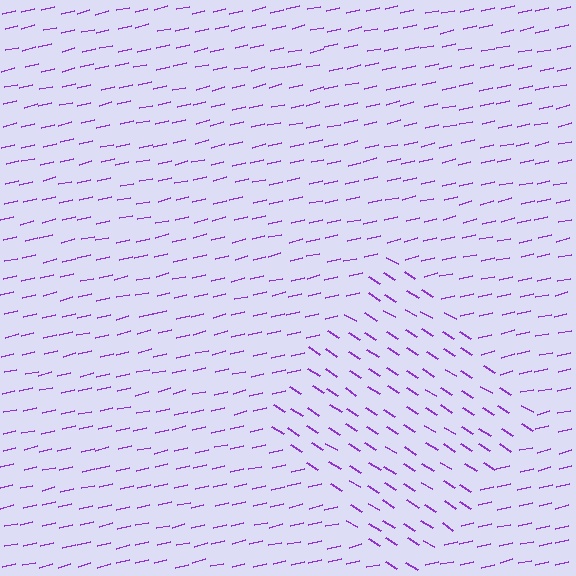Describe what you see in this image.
The image is filled with small purple line segments. A diamond region in the image has lines oriented differently from the surrounding lines, creating a visible texture boundary.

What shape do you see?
I see a diamond.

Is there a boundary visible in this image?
Yes, there is a texture boundary formed by a change in line orientation.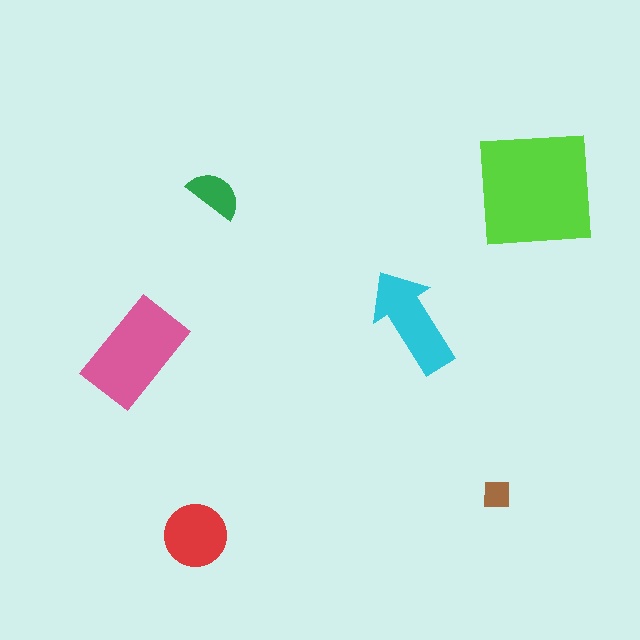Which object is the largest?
The lime square.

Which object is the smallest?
The brown square.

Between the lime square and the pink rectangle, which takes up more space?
The lime square.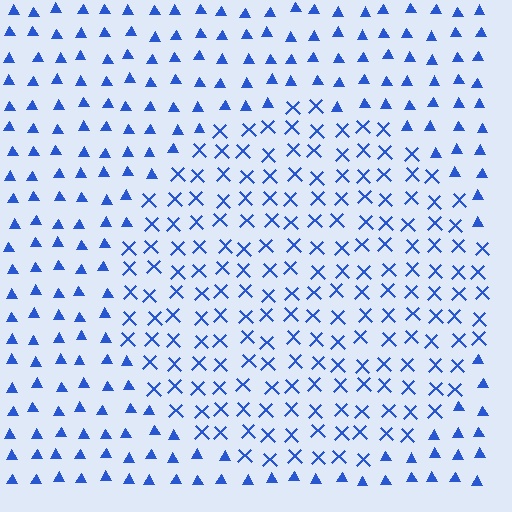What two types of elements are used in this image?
The image uses X marks inside the circle region and triangles outside it.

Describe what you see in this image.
The image is filled with small blue elements arranged in a uniform grid. A circle-shaped region contains X marks, while the surrounding area contains triangles. The boundary is defined purely by the change in element shape.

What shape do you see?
I see a circle.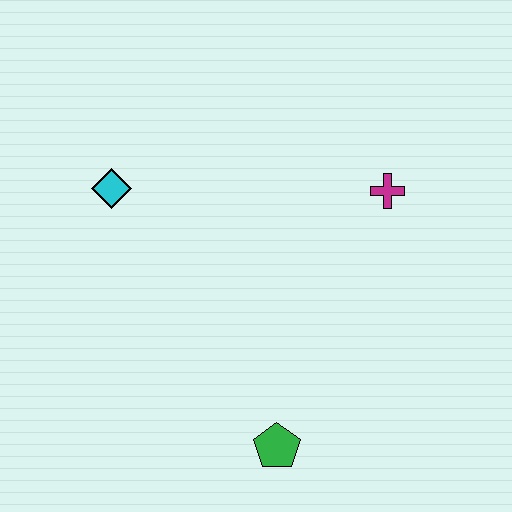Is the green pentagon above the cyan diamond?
No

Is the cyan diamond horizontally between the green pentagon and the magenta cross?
No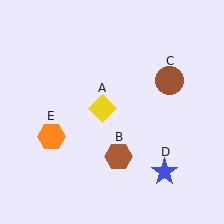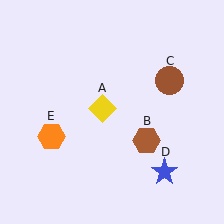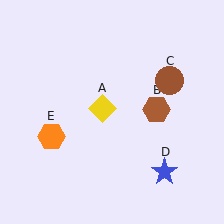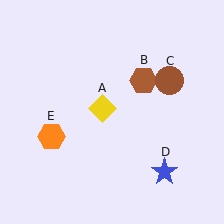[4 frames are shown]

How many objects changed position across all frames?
1 object changed position: brown hexagon (object B).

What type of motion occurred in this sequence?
The brown hexagon (object B) rotated counterclockwise around the center of the scene.